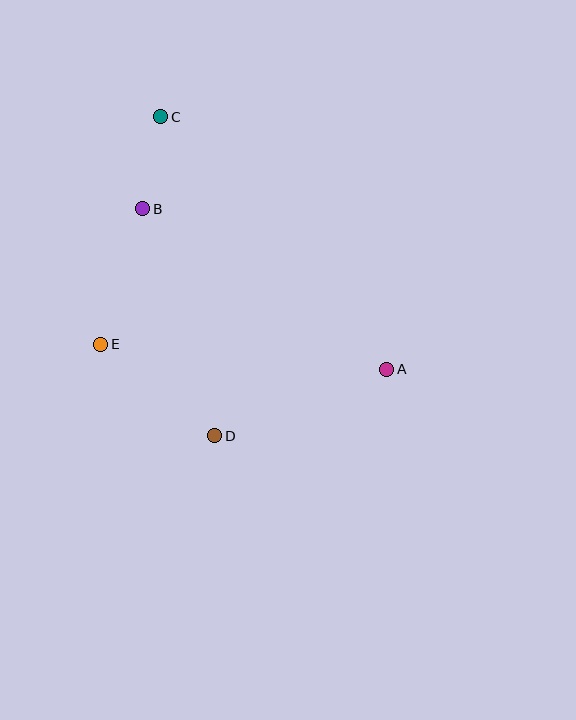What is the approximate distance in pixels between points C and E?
The distance between C and E is approximately 235 pixels.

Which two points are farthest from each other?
Points A and C are farthest from each other.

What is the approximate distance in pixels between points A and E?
The distance between A and E is approximately 287 pixels.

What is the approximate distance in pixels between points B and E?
The distance between B and E is approximately 142 pixels.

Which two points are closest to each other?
Points B and C are closest to each other.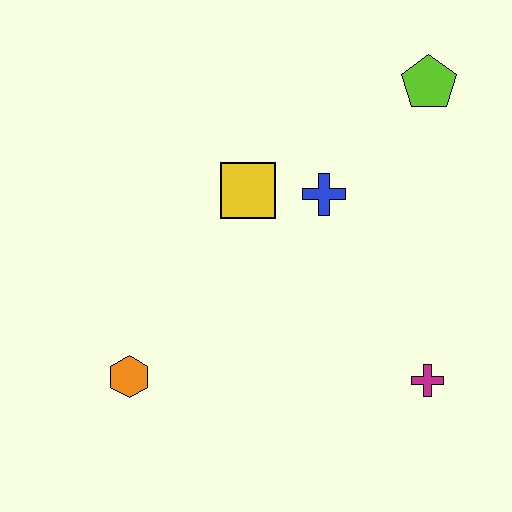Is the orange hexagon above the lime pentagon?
No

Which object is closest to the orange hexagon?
The yellow square is closest to the orange hexagon.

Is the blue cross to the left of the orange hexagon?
No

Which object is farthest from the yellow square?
The magenta cross is farthest from the yellow square.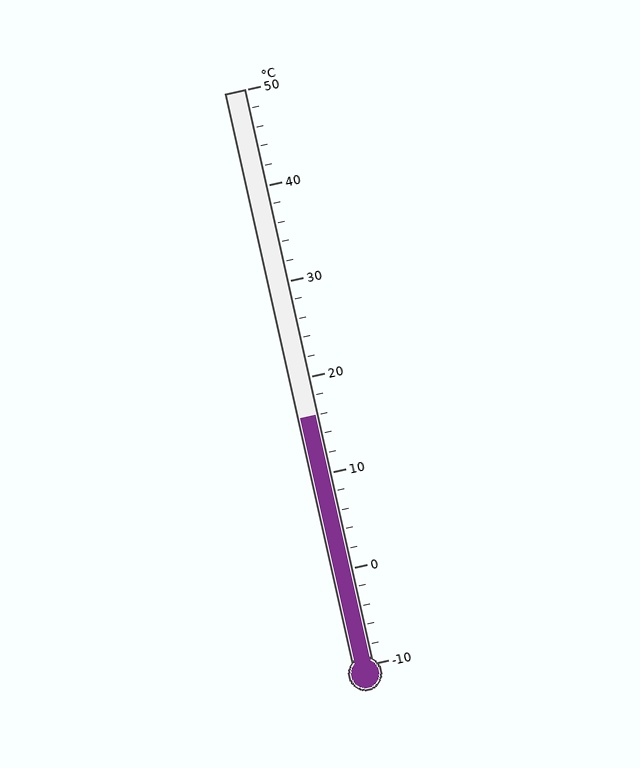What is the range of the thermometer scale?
The thermometer scale ranges from -10°C to 50°C.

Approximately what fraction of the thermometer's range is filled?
The thermometer is filled to approximately 45% of its range.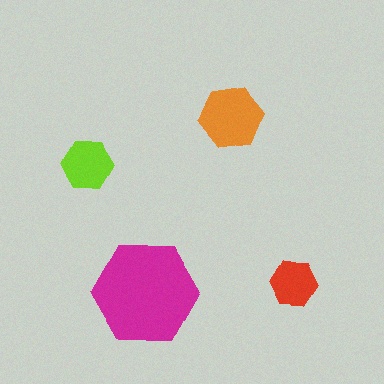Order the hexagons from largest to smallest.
the magenta one, the orange one, the lime one, the red one.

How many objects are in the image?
There are 4 objects in the image.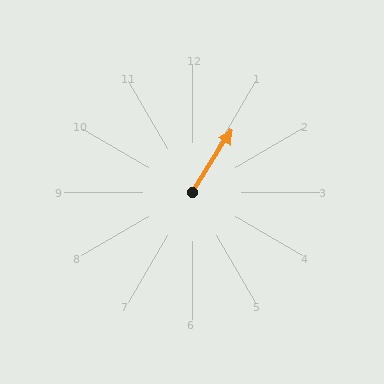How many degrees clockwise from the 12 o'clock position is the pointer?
Approximately 33 degrees.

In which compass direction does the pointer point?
Northeast.